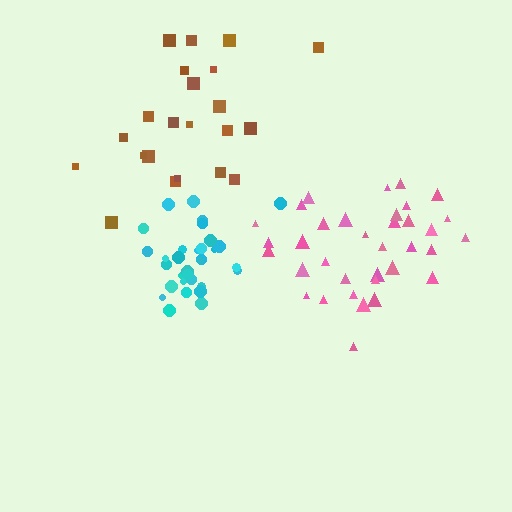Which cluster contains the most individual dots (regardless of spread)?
Pink (35).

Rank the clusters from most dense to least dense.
cyan, pink, brown.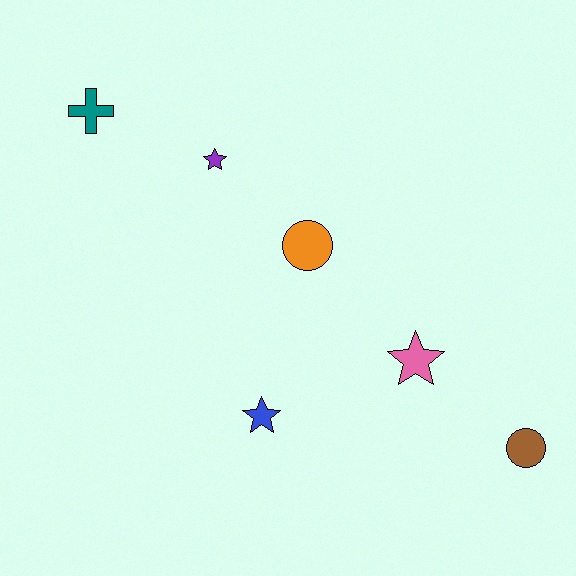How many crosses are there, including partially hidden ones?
There is 1 cross.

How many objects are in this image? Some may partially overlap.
There are 6 objects.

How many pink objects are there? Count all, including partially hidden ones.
There is 1 pink object.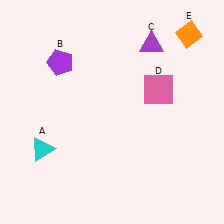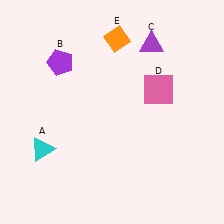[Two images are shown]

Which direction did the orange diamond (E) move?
The orange diamond (E) moved left.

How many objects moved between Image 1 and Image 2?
1 object moved between the two images.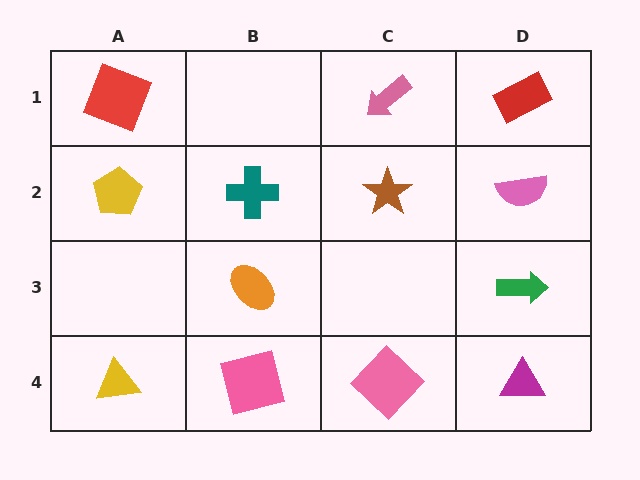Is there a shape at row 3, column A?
No, that cell is empty.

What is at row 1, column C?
A pink arrow.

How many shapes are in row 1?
3 shapes.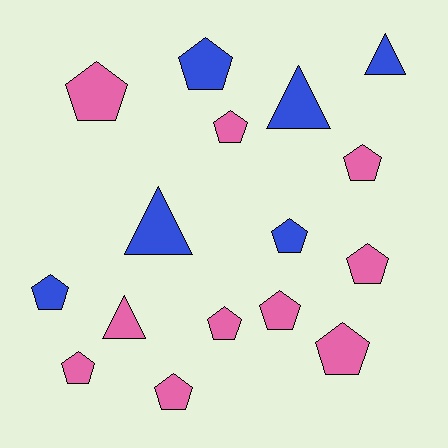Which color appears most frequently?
Pink, with 10 objects.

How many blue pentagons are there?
There are 3 blue pentagons.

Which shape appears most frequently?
Pentagon, with 12 objects.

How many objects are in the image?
There are 16 objects.